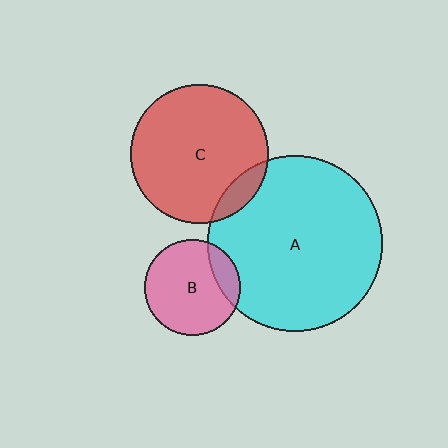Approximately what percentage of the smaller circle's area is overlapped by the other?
Approximately 10%.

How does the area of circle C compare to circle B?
Approximately 2.1 times.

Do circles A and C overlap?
Yes.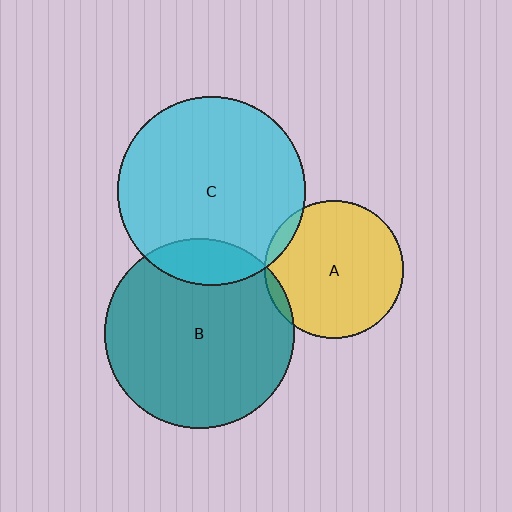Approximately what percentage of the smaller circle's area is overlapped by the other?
Approximately 5%.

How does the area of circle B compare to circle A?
Approximately 1.9 times.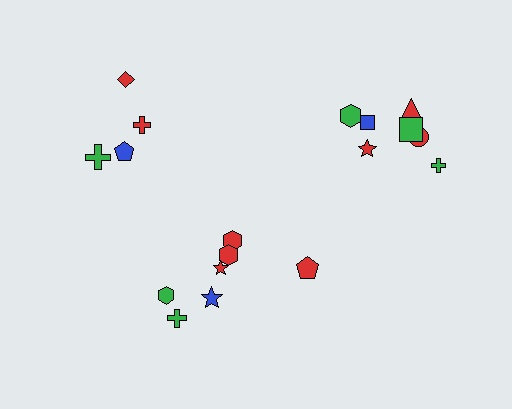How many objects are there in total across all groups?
There are 18 objects.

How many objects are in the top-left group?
There are 4 objects.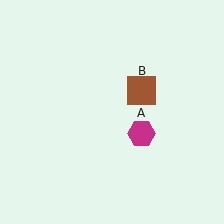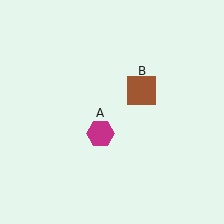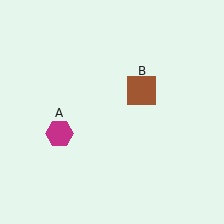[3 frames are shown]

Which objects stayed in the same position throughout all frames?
Brown square (object B) remained stationary.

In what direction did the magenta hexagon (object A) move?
The magenta hexagon (object A) moved left.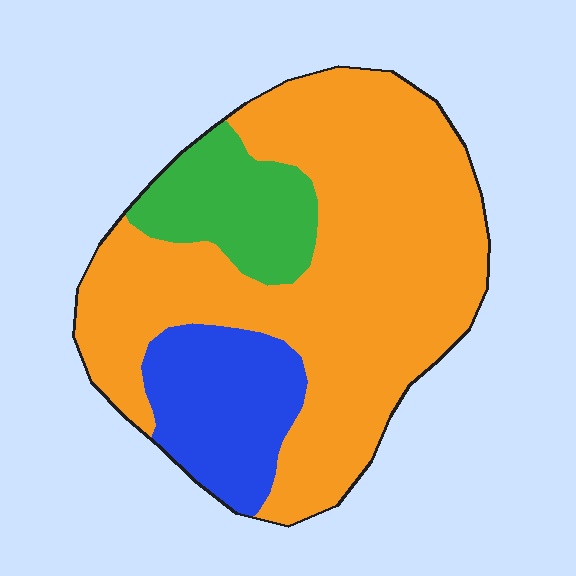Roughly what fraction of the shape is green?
Green takes up less than a sixth of the shape.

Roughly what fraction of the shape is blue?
Blue takes up between a sixth and a third of the shape.